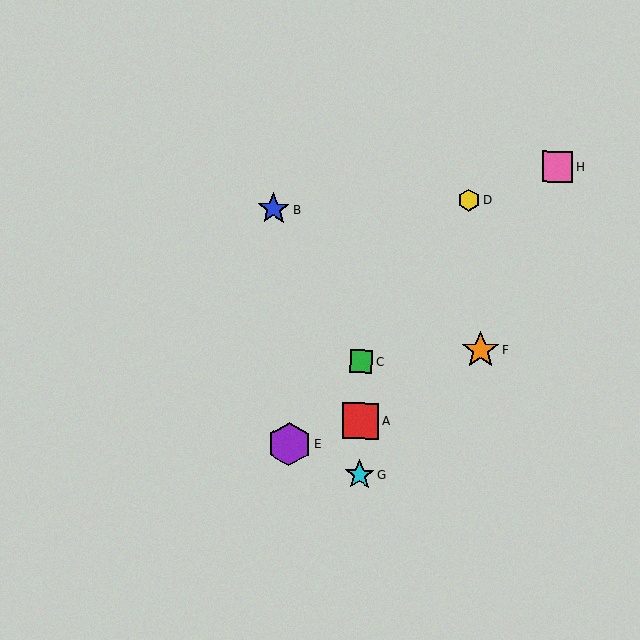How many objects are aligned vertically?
3 objects (A, C, G) are aligned vertically.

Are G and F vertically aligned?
No, G is at x≈360 and F is at x≈480.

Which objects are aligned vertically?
Objects A, C, G are aligned vertically.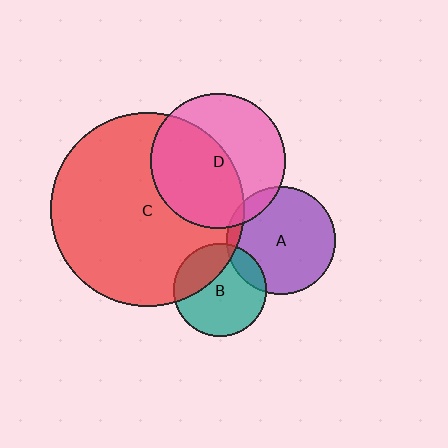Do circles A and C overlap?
Yes.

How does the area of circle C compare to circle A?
Approximately 3.2 times.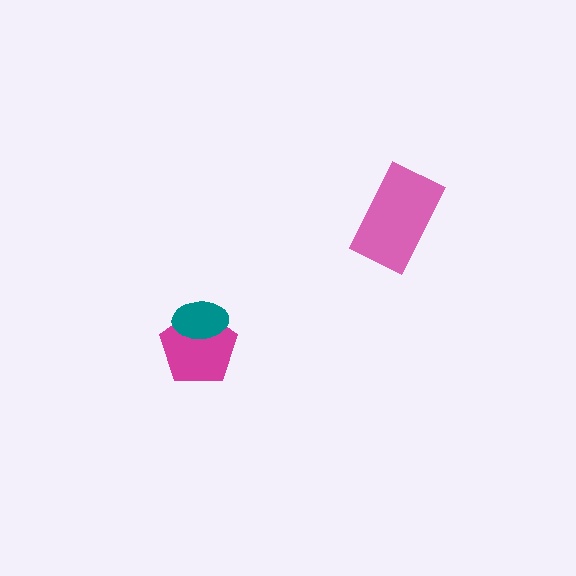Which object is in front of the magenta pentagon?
The teal ellipse is in front of the magenta pentagon.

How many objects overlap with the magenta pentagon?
1 object overlaps with the magenta pentagon.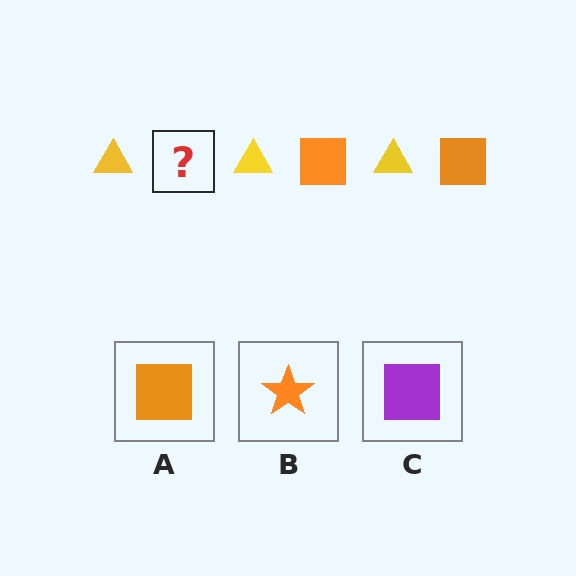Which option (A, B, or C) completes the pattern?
A.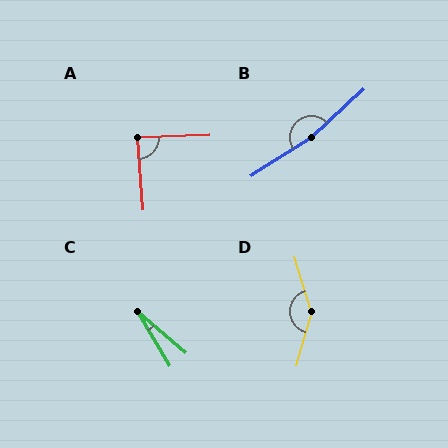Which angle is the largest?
B, at approximately 169 degrees.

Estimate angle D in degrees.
Approximately 148 degrees.